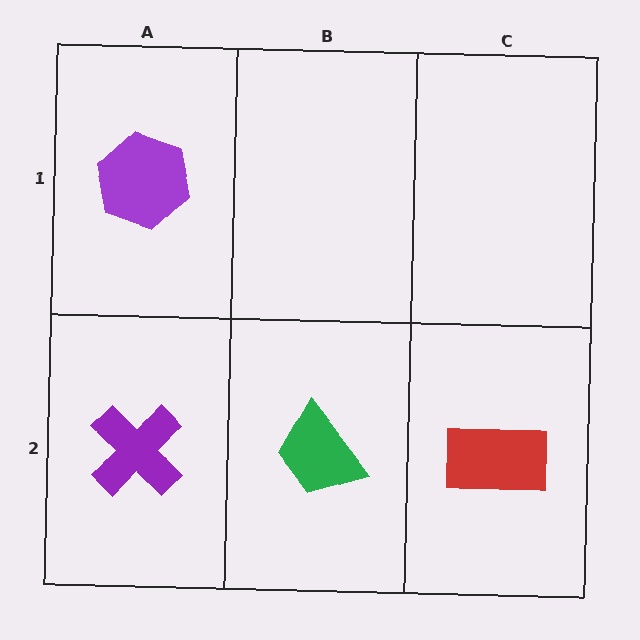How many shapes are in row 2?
3 shapes.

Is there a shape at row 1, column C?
No, that cell is empty.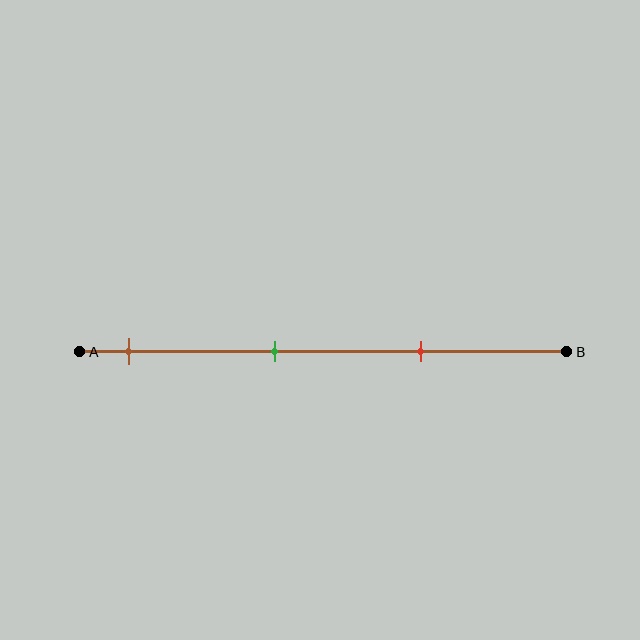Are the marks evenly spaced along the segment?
Yes, the marks are approximately evenly spaced.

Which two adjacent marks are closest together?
The green and red marks are the closest adjacent pair.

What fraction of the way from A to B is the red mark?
The red mark is approximately 70% (0.7) of the way from A to B.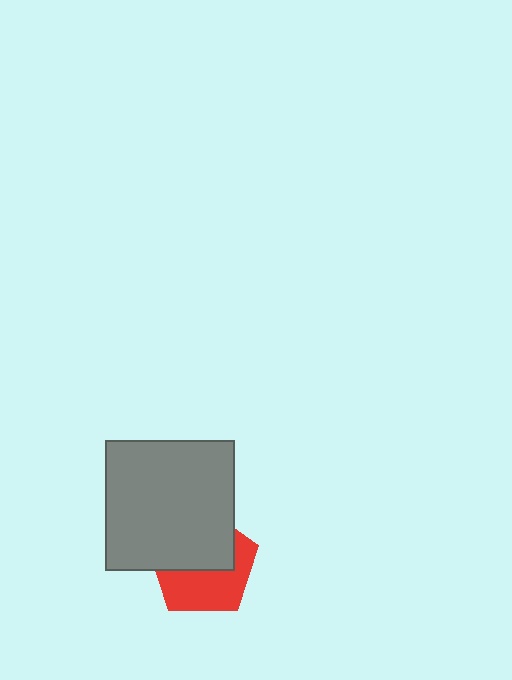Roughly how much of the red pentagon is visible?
About half of it is visible (roughly 48%).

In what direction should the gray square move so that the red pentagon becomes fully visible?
The gray square should move up. That is the shortest direction to clear the overlap and leave the red pentagon fully visible.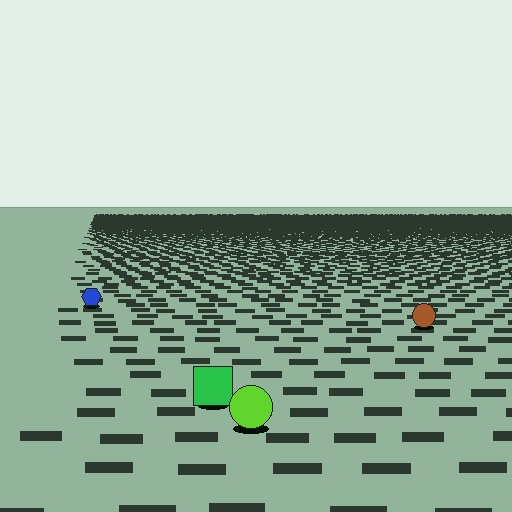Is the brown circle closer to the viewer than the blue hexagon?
Yes. The brown circle is closer — you can tell from the texture gradient: the ground texture is coarser near it.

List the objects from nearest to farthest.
From nearest to farthest: the lime circle, the green square, the brown circle, the blue hexagon.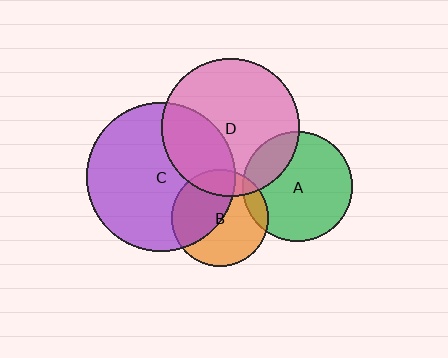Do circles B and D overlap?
Yes.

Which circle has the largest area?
Circle C (purple).